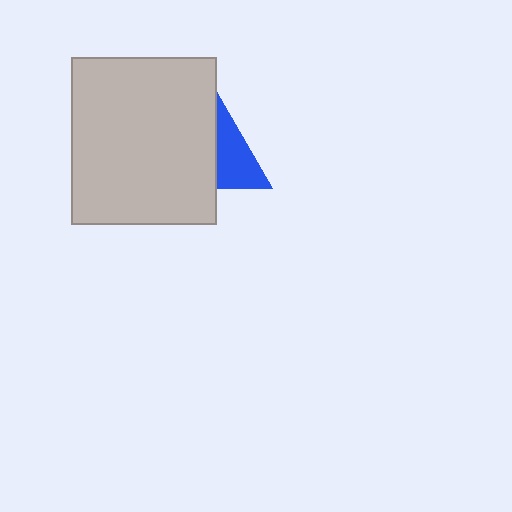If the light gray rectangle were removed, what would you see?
You would see the complete blue triangle.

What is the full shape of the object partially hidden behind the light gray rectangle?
The partially hidden object is a blue triangle.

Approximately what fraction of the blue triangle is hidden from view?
Roughly 62% of the blue triangle is hidden behind the light gray rectangle.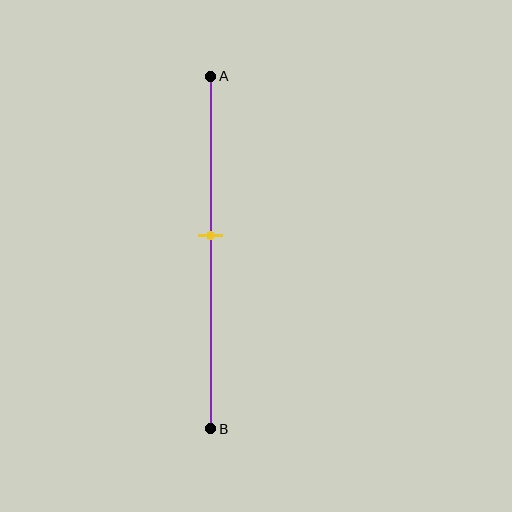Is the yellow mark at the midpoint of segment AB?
No, the mark is at about 45% from A, not at the 50% midpoint.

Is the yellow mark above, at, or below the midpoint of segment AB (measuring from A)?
The yellow mark is above the midpoint of segment AB.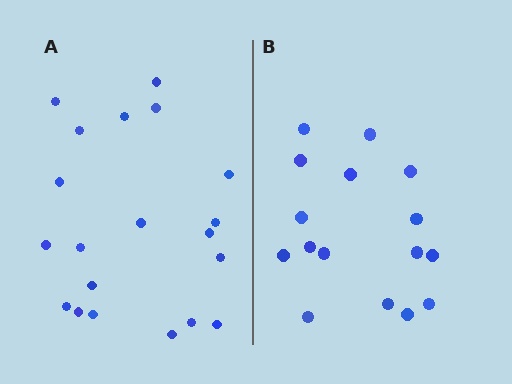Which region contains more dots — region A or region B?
Region A (the left region) has more dots.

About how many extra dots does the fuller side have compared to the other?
Region A has about 4 more dots than region B.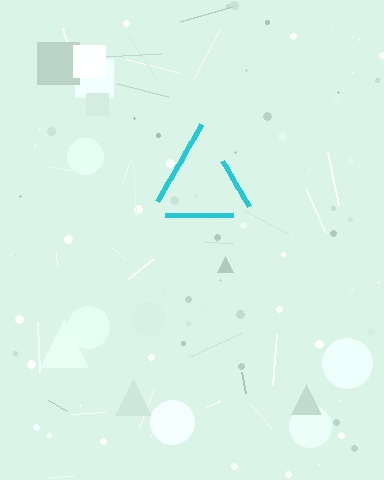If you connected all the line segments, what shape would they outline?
They would outline a triangle.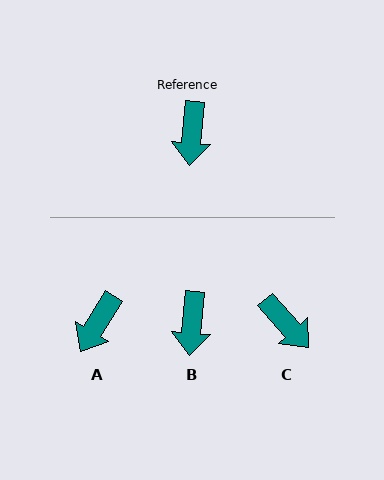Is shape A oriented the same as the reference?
No, it is off by about 26 degrees.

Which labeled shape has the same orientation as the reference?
B.